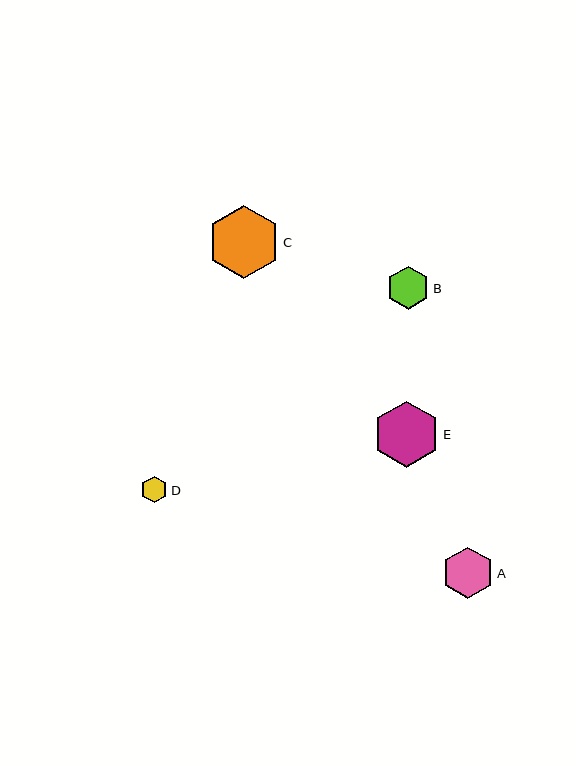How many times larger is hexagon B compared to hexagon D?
Hexagon B is approximately 1.6 times the size of hexagon D.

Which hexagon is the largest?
Hexagon C is the largest with a size of approximately 73 pixels.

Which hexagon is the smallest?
Hexagon D is the smallest with a size of approximately 27 pixels.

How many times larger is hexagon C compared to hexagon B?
Hexagon C is approximately 1.7 times the size of hexagon B.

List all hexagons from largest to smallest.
From largest to smallest: C, E, A, B, D.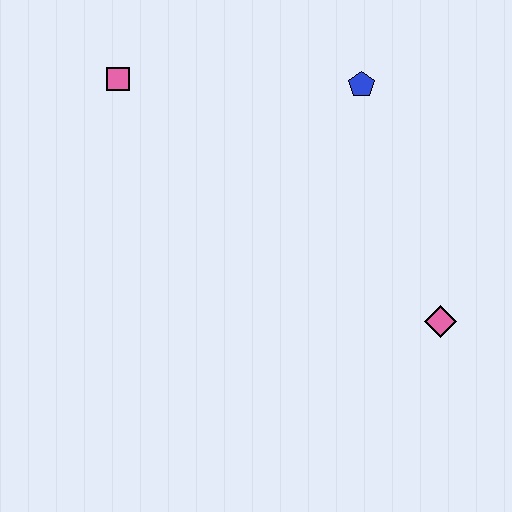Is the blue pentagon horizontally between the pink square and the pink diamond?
Yes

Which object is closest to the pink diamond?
The blue pentagon is closest to the pink diamond.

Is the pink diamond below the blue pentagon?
Yes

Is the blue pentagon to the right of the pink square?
Yes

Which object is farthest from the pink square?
The pink diamond is farthest from the pink square.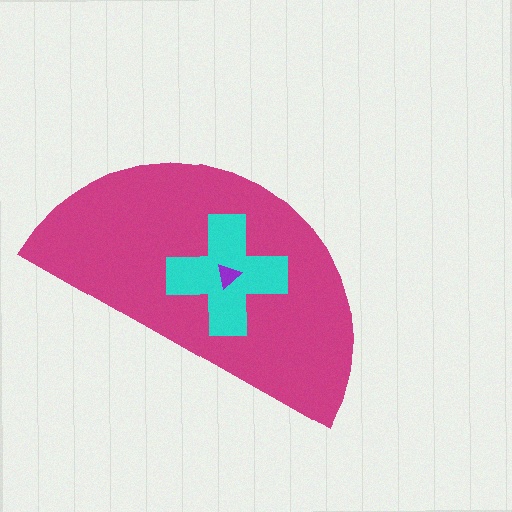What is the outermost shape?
The magenta semicircle.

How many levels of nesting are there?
3.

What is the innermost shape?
The purple triangle.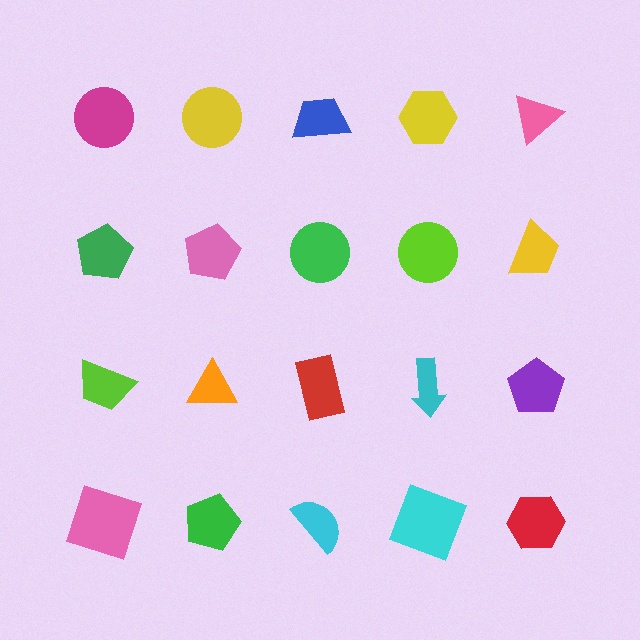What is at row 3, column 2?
An orange triangle.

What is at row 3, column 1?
A lime trapezoid.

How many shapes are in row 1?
5 shapes.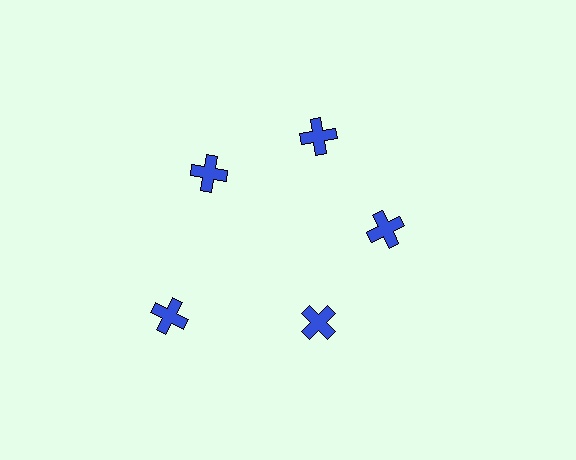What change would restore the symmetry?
The symmetry would be restored by moving it inward, back onto the ring so that all 5 crosses sit at equal angles and equal distance from the center.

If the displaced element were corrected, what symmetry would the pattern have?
It would have 5-fold rotational symmetry — the pattern would map onto itself every 72 degrees.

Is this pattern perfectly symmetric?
No. The 5 blue crosses are arranged in a ring, but one element near the 8 o'clock position is pushed outward from the center, breaking the 5-fold rotational symmetry.